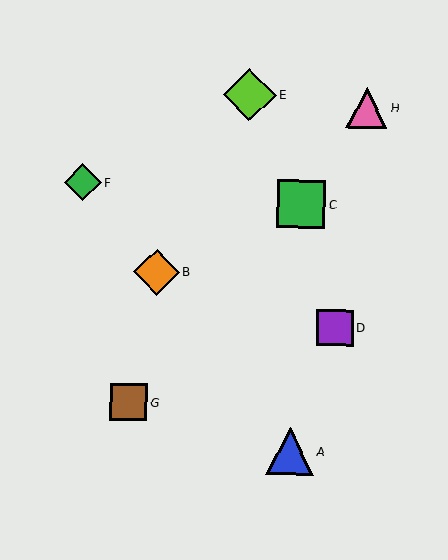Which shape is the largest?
The lime diamond (labeled E) is the largest.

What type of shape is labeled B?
Shape B is an orange diamond.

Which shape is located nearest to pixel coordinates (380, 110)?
The pink triangle (labeled H) at (367, 108) is nearest to that location.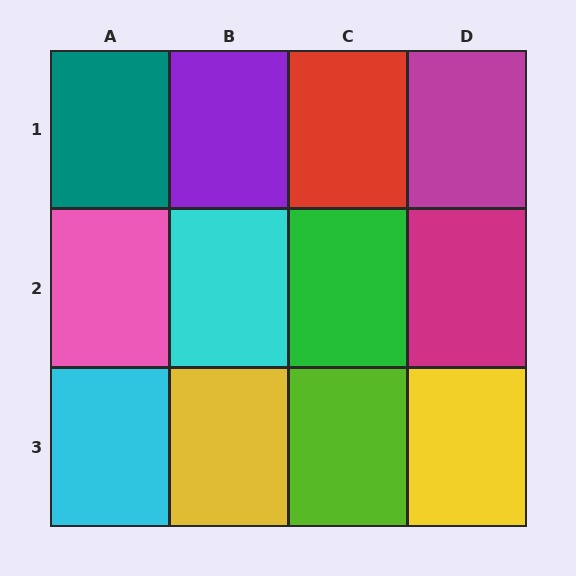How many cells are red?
1 cell is red.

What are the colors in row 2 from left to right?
Pink, cyan, green, magenta.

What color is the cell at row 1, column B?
Purple.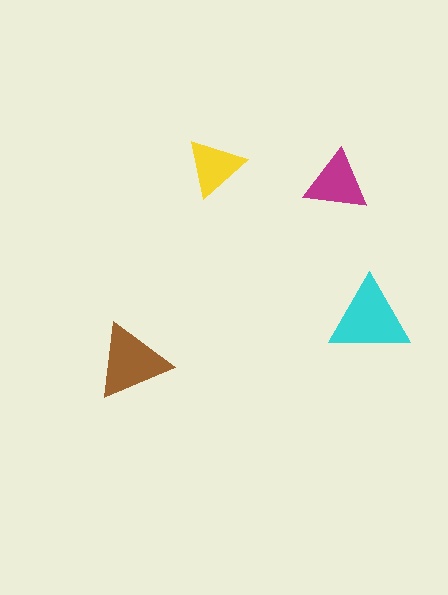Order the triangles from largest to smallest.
the cyan one, the brown one, the magenta one, the yellow one.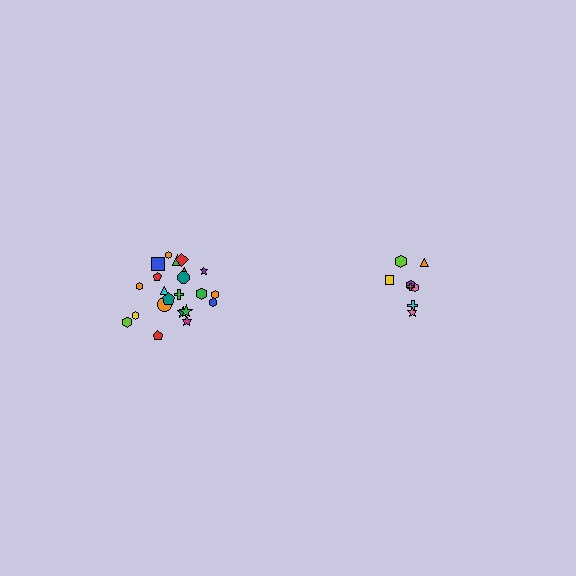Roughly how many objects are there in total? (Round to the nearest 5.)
Roughly 30 objects in total.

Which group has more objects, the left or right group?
The left group.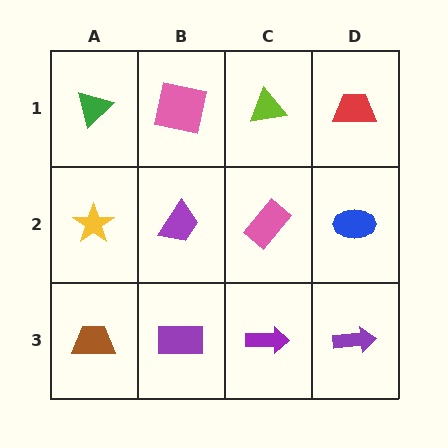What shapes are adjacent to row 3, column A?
A yellow star (row 2, column A), a purple rectangle (row 3, column B).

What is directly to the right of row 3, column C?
A purple arrow.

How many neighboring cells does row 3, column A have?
2.